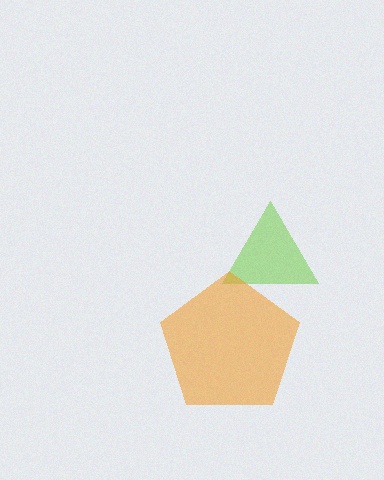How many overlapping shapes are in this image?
There are 2 overlapping shapes in the image.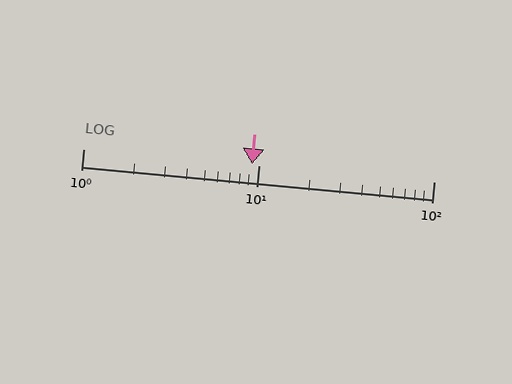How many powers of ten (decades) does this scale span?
The scale spans 2 decades, from 1 to 100.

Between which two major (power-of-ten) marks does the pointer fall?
The pointer is between 1 and 10.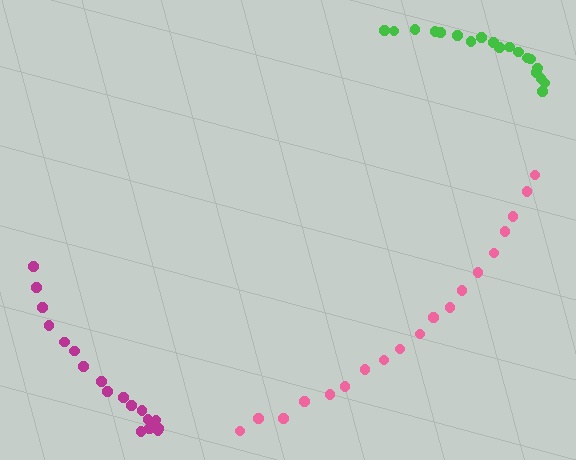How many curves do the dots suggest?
There are 3 distinct paths.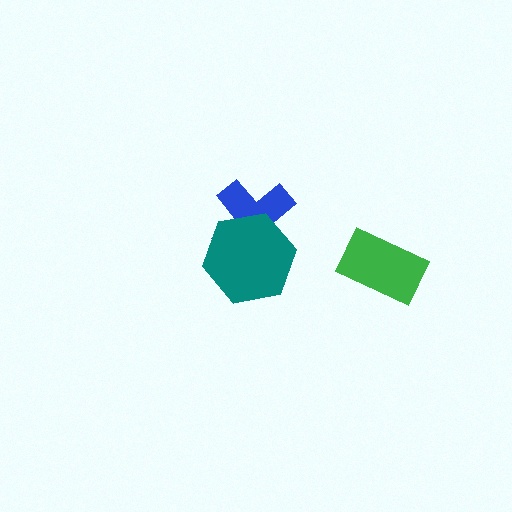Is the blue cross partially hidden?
Yes, it is partially covered by another shape.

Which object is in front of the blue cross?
The teal hexagon is in front of the blue cross.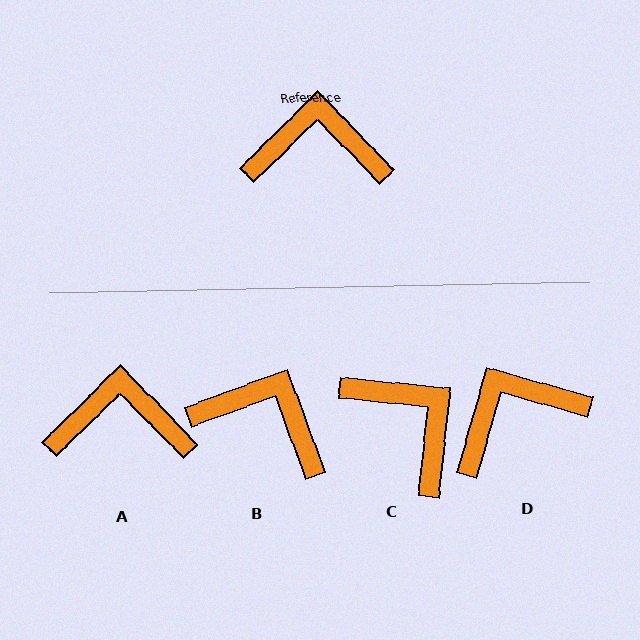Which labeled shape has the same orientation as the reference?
A.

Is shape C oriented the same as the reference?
No, it is off by about 50 degrees.